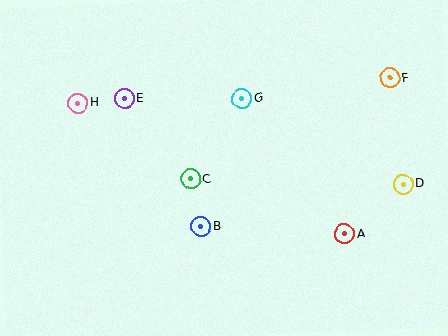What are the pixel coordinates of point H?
Point H is at (78, 103).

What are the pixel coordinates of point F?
Point F is at (390, 78).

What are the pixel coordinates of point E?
Point E is at (124, 99).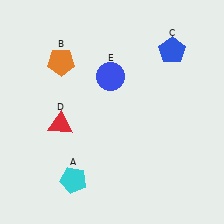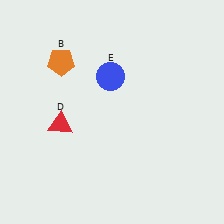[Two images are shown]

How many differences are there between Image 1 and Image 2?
There are 2 differences between the two images.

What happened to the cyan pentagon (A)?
The cyan pentagon (A) was removed in Image 2. It was in the bottom-left area of Image 1.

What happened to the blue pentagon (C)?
The blue pentagon (C) was removed in Image 2. It was in the top-right area of Image 1.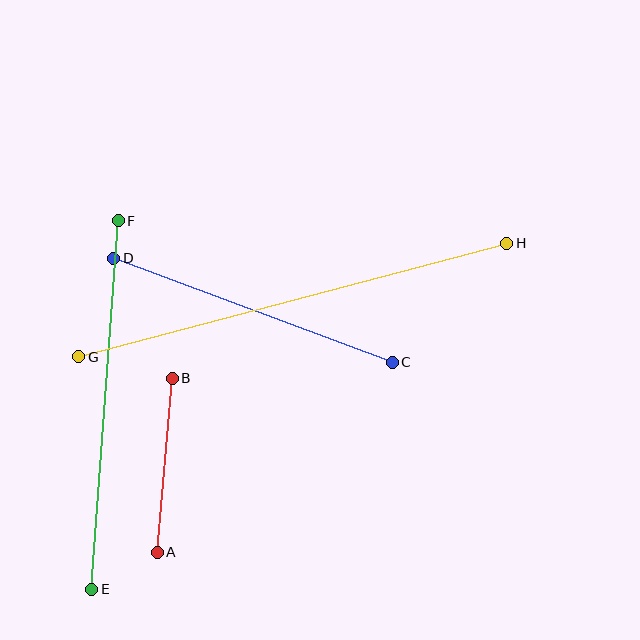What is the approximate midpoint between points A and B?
The midpoint is at approximately (165, 465) pixels.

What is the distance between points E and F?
The distance is approximately 370 pixels.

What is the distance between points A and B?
The distance is approximately 175 pixels.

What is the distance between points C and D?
The distance is approximately 297 pixels.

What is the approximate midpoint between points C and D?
The midpoint is at approximately (253, 310) pixels.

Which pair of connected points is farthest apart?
Points G and H are farthest apart.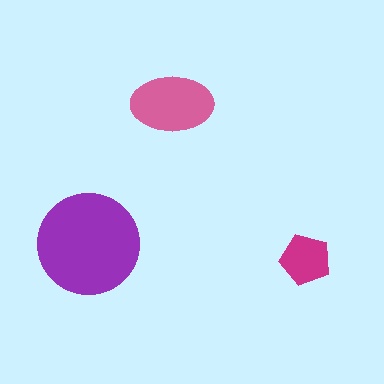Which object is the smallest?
The magenta pentagon.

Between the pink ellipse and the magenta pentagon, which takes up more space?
The pink ellipse.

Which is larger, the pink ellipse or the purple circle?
The purple circle.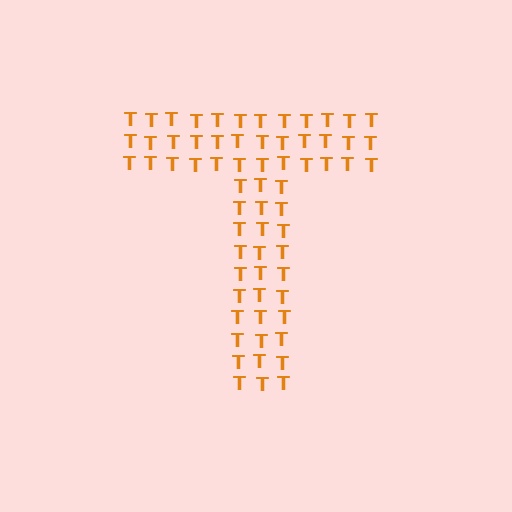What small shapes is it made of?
It is made of small letter T's.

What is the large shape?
The large shape is the letter T.